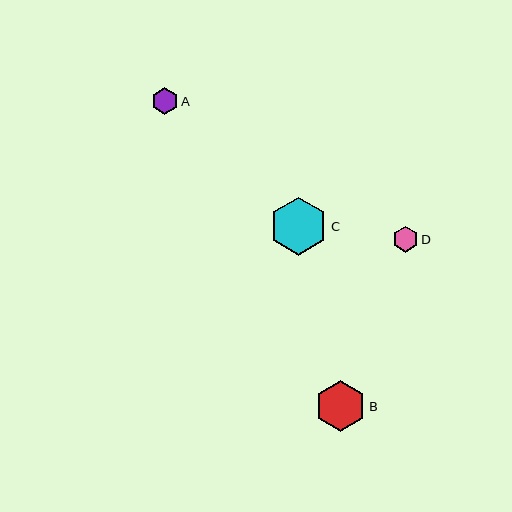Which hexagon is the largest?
Hexagon C is the largest with a size of approximately 58 pixels.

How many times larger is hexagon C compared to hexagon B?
Hexagon C is approximately 1.1 times the size of hexagon B.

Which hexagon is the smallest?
Hexagon D is the smallest with a size of approximately 26 pixels.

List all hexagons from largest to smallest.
From largest to smallest: C, B, A, D.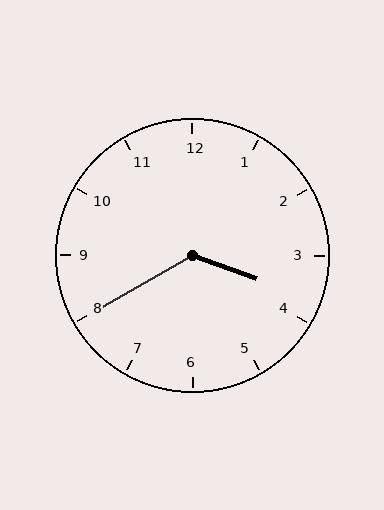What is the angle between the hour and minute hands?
Approximately 130 degrees.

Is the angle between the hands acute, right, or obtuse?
It is obtuse.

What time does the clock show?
3:40.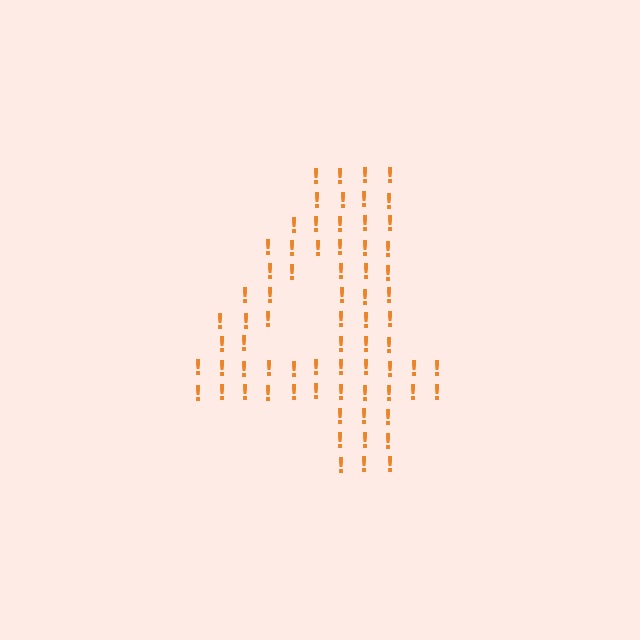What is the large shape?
The large shape is the digit 4.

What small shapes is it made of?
It is made of small exclamation marks.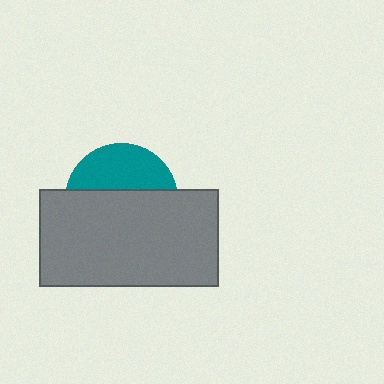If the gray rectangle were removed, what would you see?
You would see the complete teal circle.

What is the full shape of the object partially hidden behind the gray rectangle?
The partially hidden object is a teal circle.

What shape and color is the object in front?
The object in front is a gray rectangle.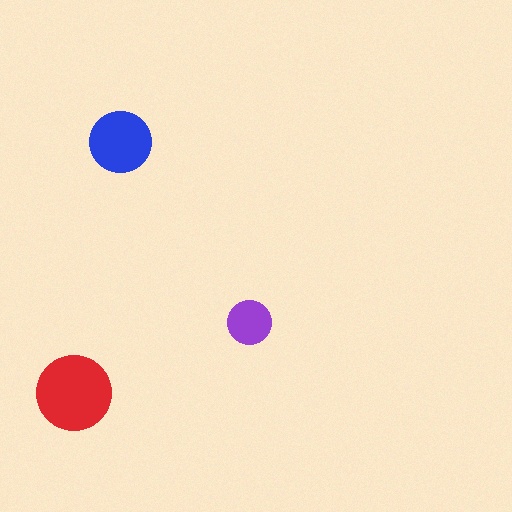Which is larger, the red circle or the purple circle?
The red one.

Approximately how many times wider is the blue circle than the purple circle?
About 1.5 times wider.